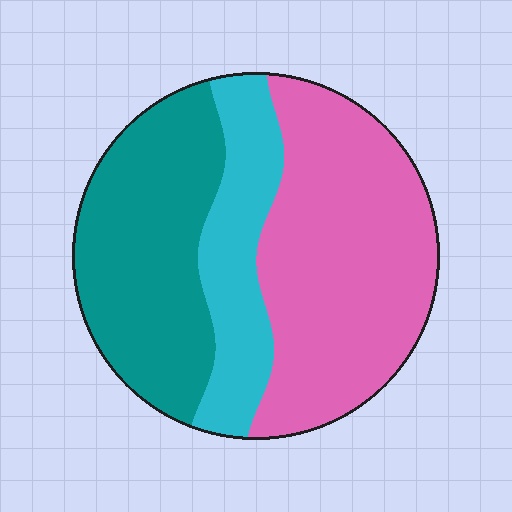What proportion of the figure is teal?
Teal covers roughly 35% of the figure.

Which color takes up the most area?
Pink, at roughly 45%.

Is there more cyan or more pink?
Pink.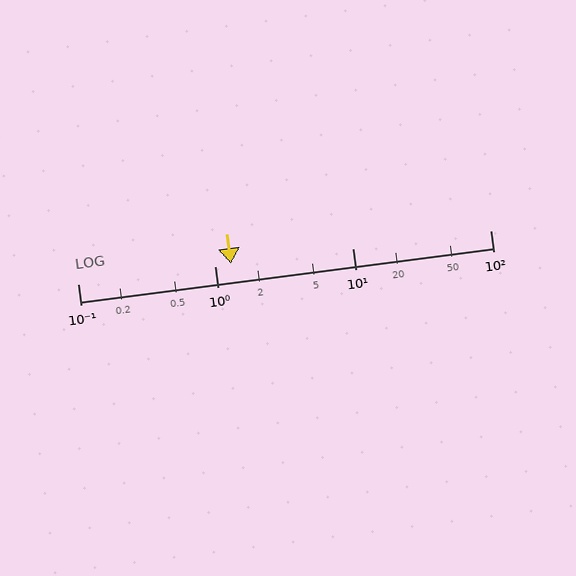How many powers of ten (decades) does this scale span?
The scale spans 3 decades, from 0.1 to 100.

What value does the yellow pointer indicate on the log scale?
The pointer indicates approximately 1.3.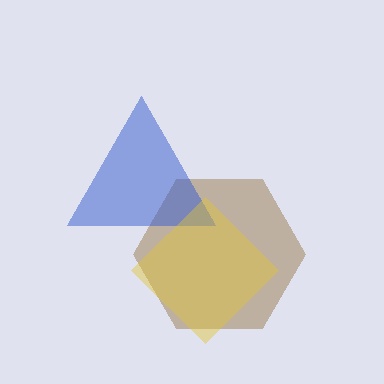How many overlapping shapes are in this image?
There are 3 overlapping shapes in the image.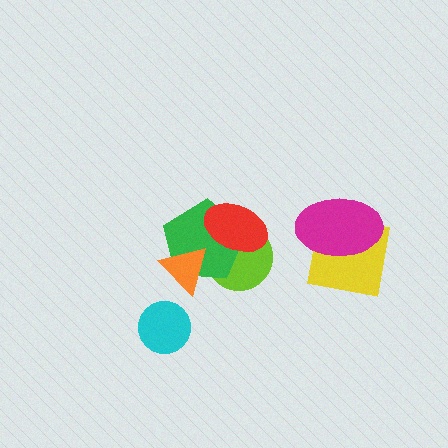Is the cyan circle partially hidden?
No, no other shape covers it.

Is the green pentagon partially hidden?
Yes, it is partially covered by another shape.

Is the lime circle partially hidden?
Yes, it is partially covered by another shape.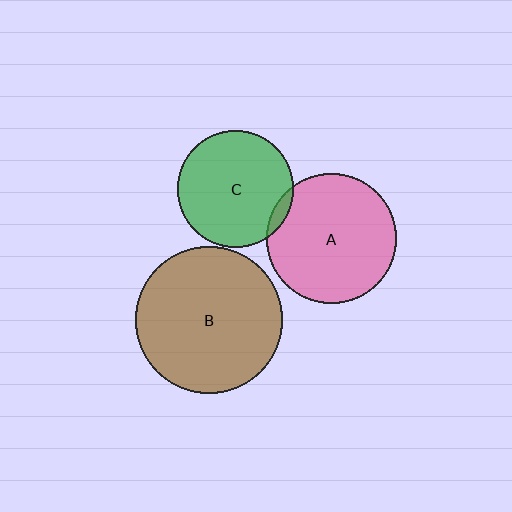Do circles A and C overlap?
Yes.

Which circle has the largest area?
Circle B (brown).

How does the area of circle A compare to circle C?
Approximately 1.2 times.